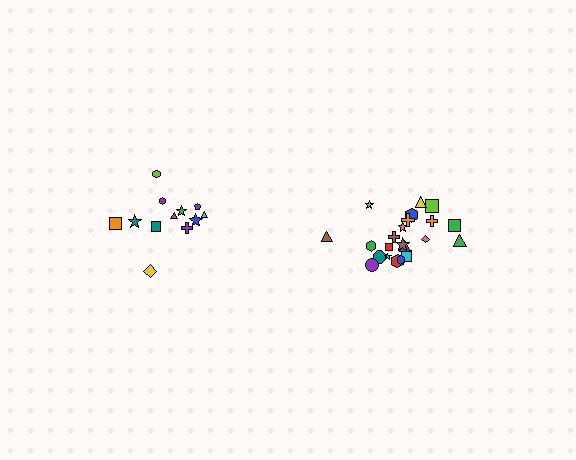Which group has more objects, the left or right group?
The right group.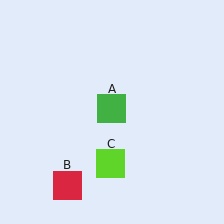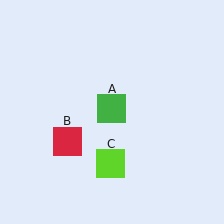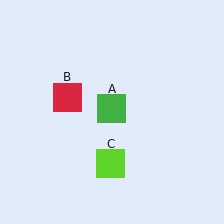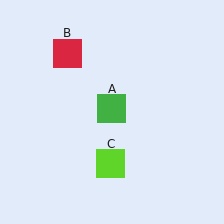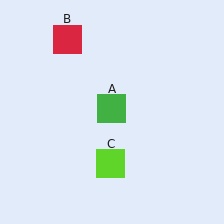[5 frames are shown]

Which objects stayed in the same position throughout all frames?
Green square (object A) and lime square (object C) remained stationary.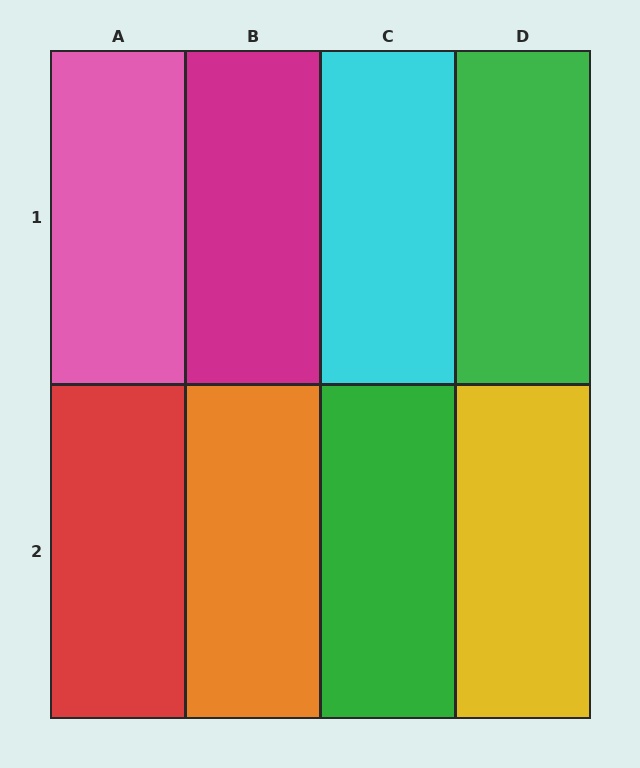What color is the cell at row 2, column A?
Red.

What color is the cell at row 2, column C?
Green.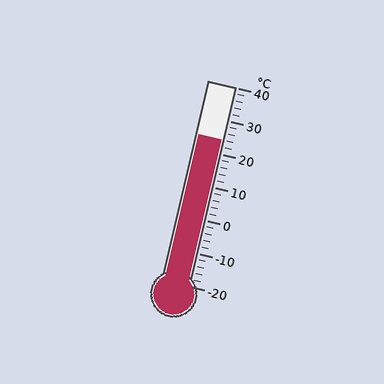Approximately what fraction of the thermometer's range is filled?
The thermometer is filled to approximately 75% of its range.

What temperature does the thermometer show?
The thermometer shows approximately 24°C.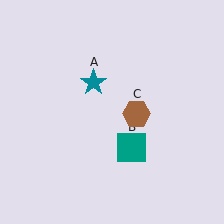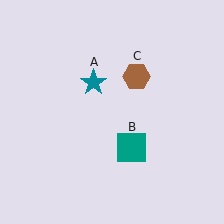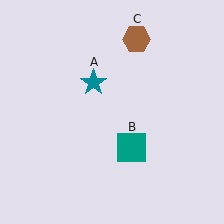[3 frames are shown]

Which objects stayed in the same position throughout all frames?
Teal star (object A) and teal square (object B) remained stationary.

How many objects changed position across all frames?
1 object changed position: brown hexagon (object C).